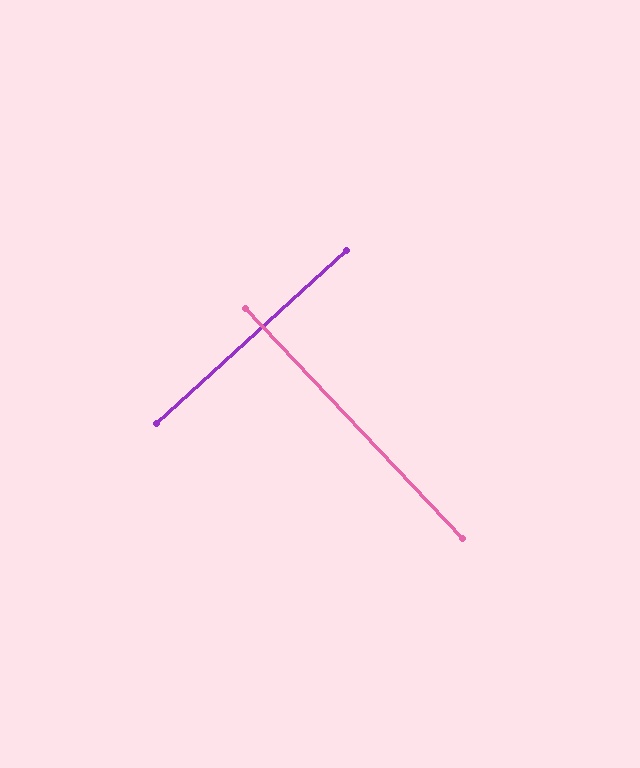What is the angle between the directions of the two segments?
Approximately 89 degrees.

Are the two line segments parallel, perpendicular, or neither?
Perpendicular — they meet at approximately 89°.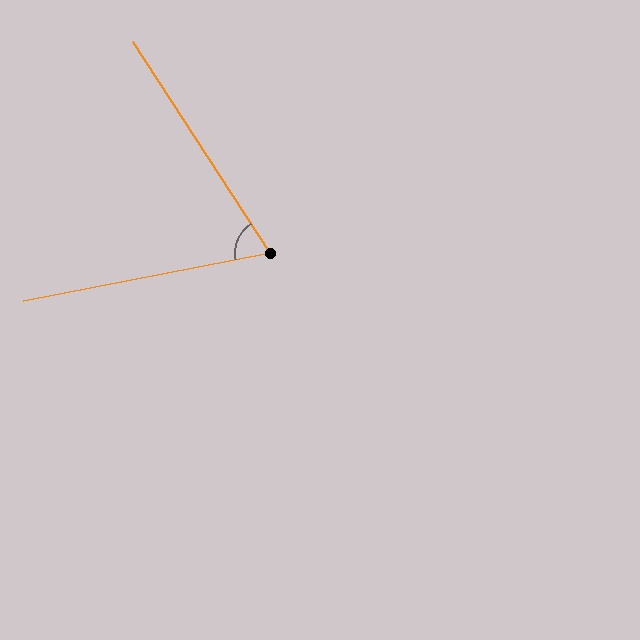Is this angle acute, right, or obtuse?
It is acute.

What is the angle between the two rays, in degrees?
Approximately 68 degrees.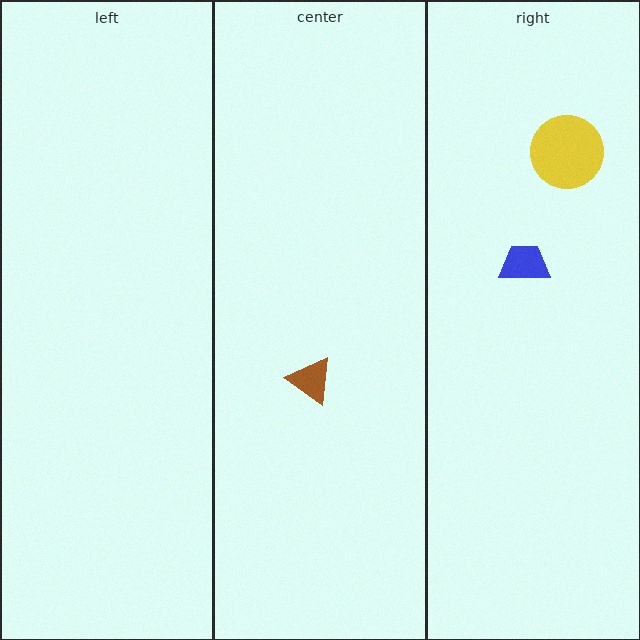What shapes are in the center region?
The brown triangle.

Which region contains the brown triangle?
The center region.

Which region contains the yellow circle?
The right region.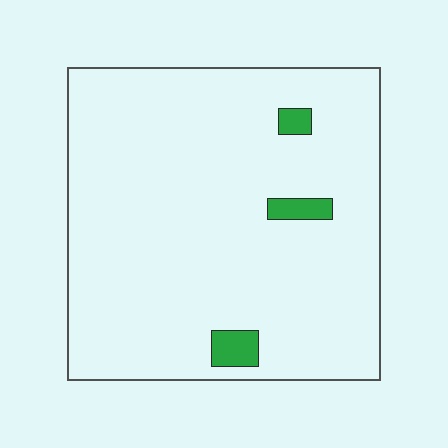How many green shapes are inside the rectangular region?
3.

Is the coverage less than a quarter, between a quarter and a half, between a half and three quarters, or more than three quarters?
Less than a quarter.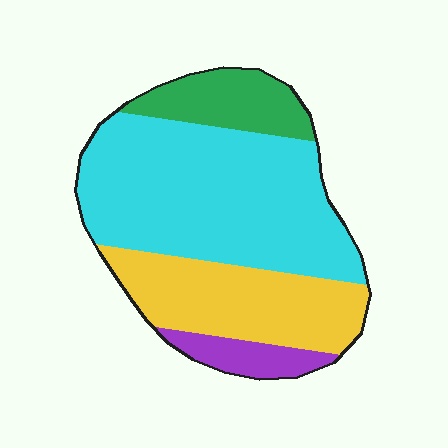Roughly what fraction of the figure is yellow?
Yellow covers around 25% of the figure.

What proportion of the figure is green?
Green covers around 15% of the figure.